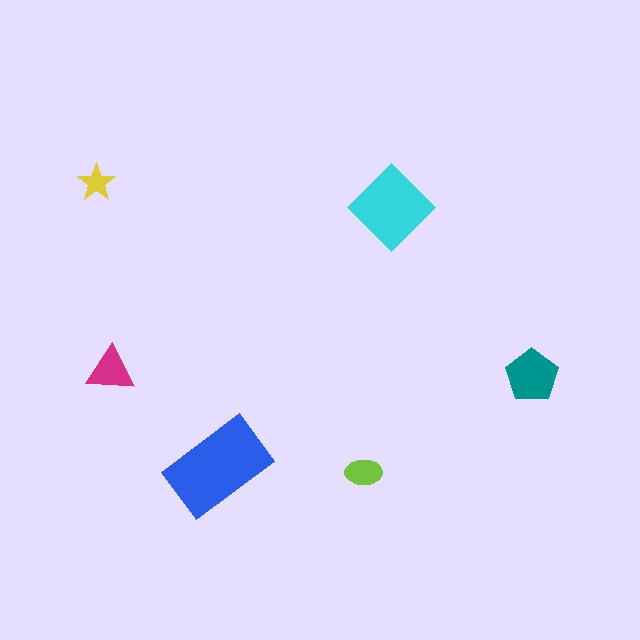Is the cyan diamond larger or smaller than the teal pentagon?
Larger.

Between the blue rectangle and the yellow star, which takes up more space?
The blue rectangle.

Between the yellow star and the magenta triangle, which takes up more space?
The magenta triangle.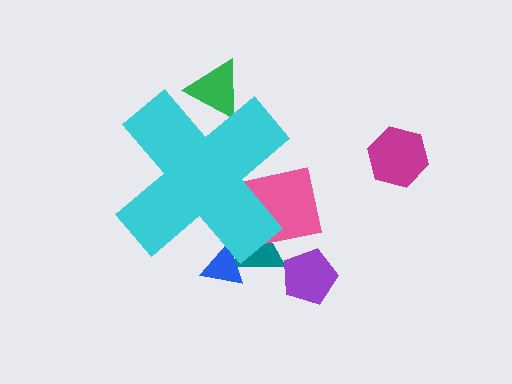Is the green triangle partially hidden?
Yes, the green triangle is partially hidden behind the cyan cross.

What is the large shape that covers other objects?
A cyan cross.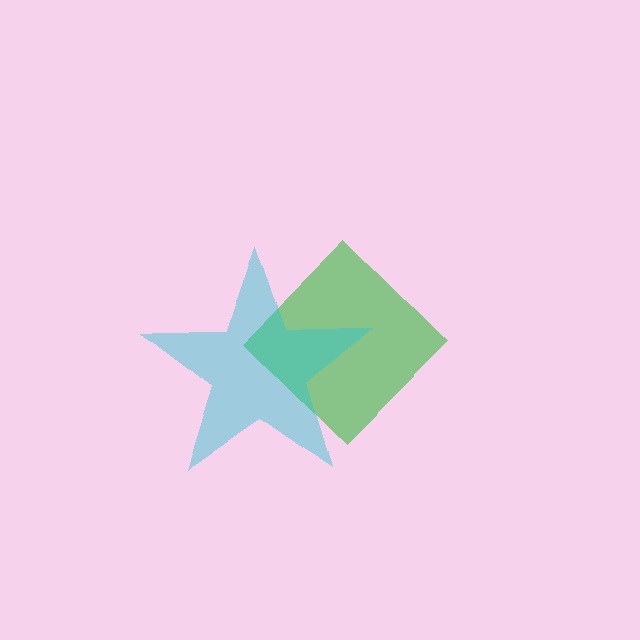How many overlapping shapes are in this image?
There are 2 overlapping shapes in the image.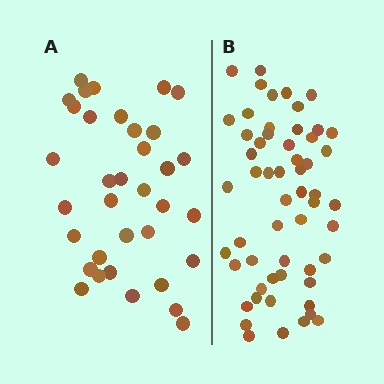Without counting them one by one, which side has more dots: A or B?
Region B (the right region) has more dots.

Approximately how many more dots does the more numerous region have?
Region B has approximately 20 more dots than region A.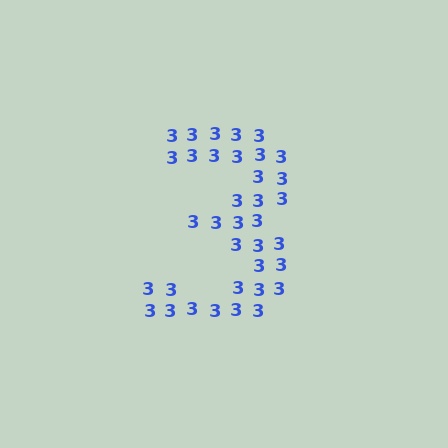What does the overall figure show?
The overall figure shows the digit 3.